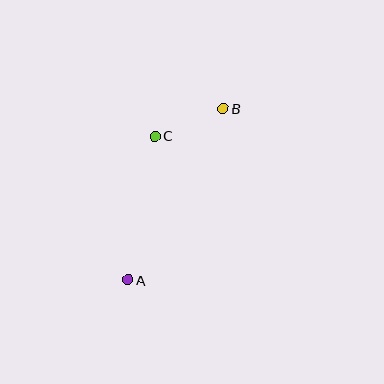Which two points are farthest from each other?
Points A and B are farthest from each other.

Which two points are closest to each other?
Points B and C are closest to each other.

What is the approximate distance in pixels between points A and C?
The distance between A and C is approximately 146 pixels.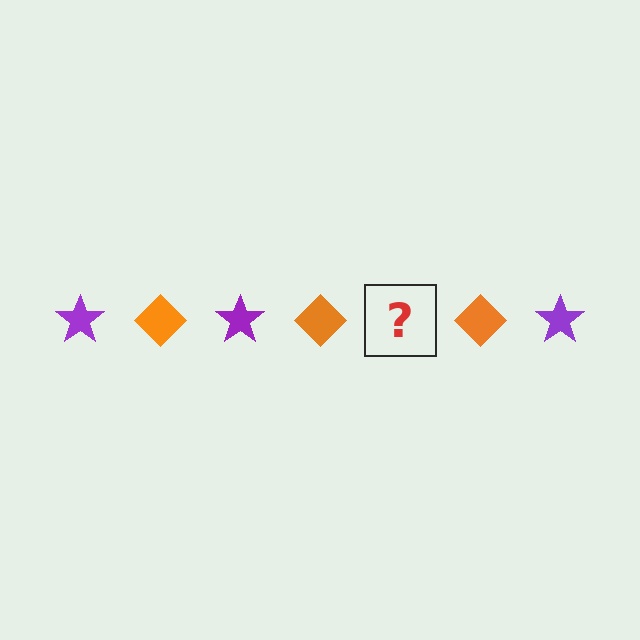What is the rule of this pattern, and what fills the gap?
The rule is that the pattern alternates between purple star and orange diamond. The gap should be filled with a purple star.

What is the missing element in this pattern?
The missing element is a purple star.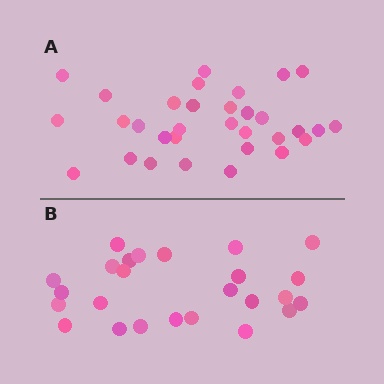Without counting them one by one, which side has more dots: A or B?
Region A (the top region) has more dots.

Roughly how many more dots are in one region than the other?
Region A has roughly 8 or so more dots than region B.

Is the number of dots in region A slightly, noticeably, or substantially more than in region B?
Region A has noticeably more, but not dramatically so. The ratio is roughly 1.3 to 1.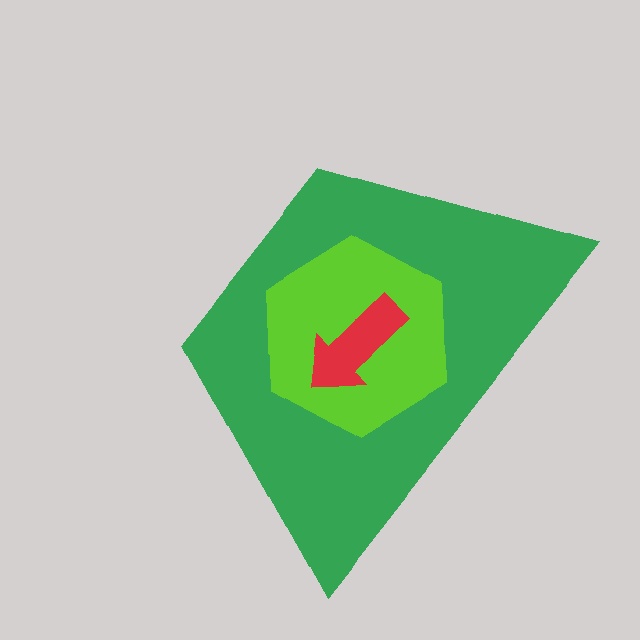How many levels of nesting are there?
3.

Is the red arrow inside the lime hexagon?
Yes.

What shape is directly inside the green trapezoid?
The lime hexagon.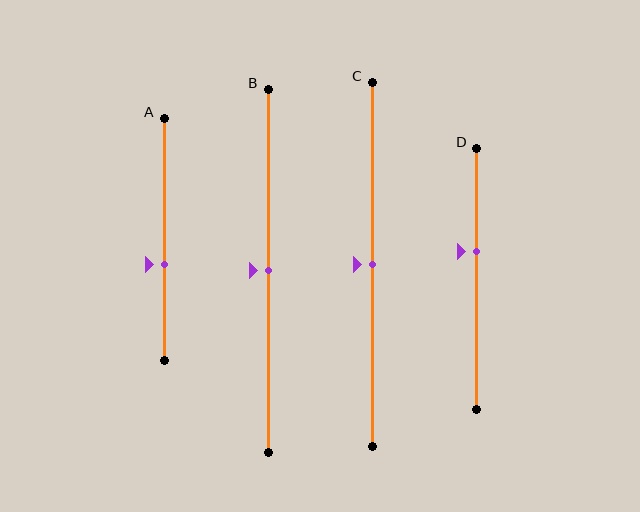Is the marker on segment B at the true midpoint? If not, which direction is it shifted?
Yes, the marker on segment B is at the true midpoint.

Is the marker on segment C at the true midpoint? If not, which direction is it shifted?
Yes, the marker on segment C is at the true midpoint.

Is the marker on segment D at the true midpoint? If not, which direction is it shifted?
No, the marker on segment D is shifted upward by about 11% of the segment length.